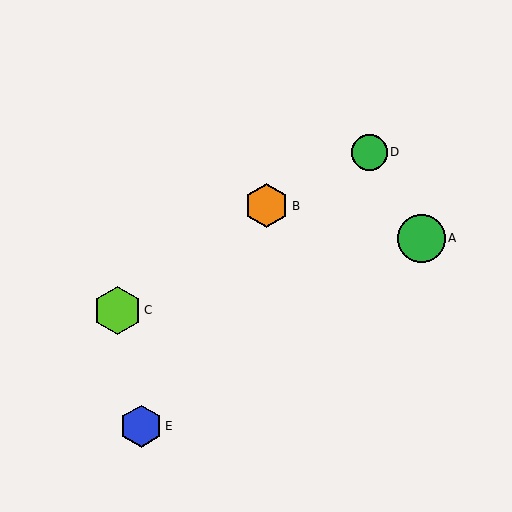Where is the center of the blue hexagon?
The center of the blue hexagon is at (141, 426).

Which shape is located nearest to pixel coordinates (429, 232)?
The green circle (labeled A) at (421, 238) is nearest to that location.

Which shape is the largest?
The lime hexagon (labeled C) is the largest.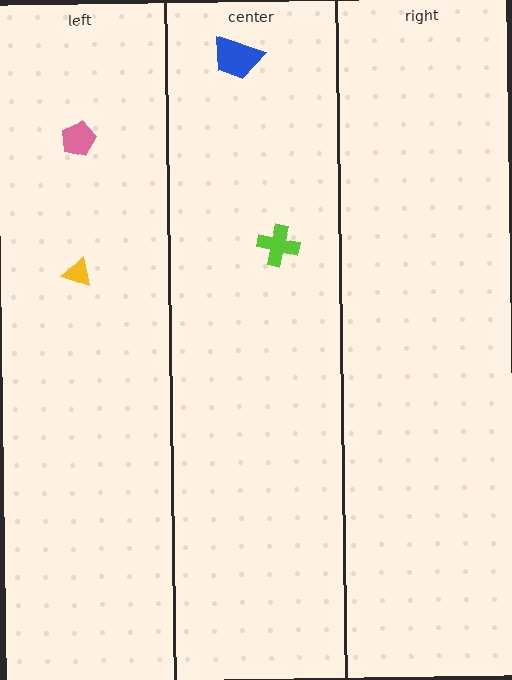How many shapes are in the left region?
2.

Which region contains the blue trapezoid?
The center region.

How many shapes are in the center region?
2.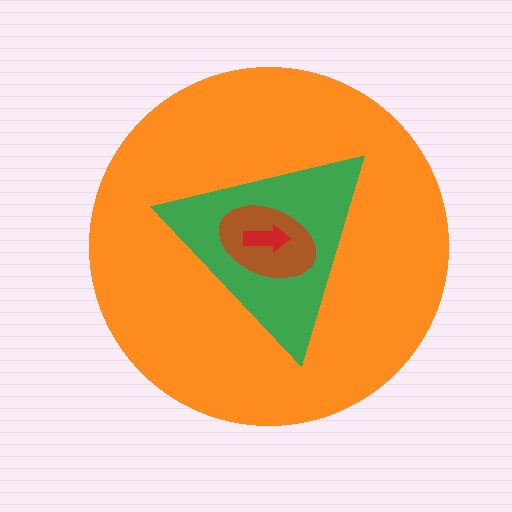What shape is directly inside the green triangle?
The brown ellipse.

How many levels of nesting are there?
4.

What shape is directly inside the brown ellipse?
The red arrow.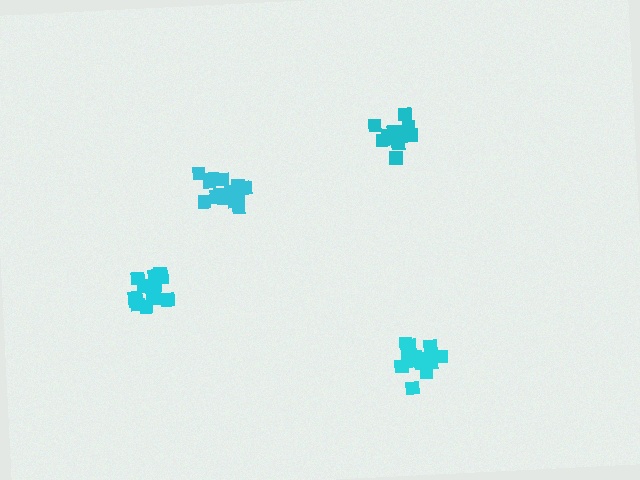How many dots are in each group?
Group 1: 16 dots, Group 2: 20 dots, Group 3: 17 dots, Group 4: 15 dots (68 total).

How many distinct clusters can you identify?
There are 4 distinct clusters.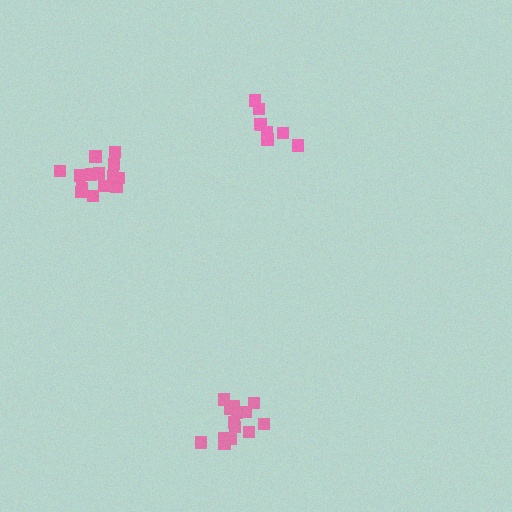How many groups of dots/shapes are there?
There are 3 groups.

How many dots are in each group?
Group 1: 14 dots, Group 2: 8 dots, Group 3: 14 dots (36 total).